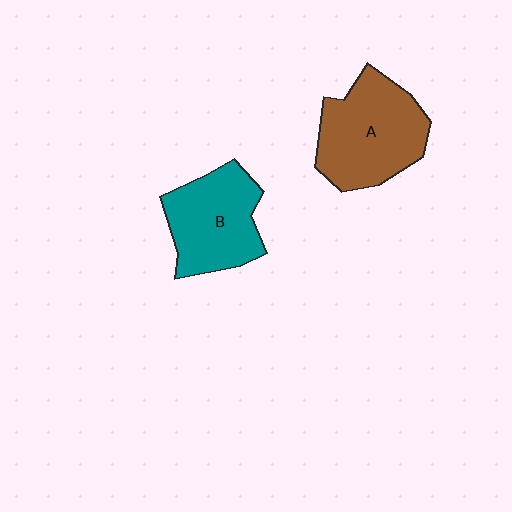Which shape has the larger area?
Shape A (brown).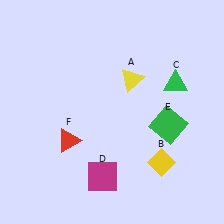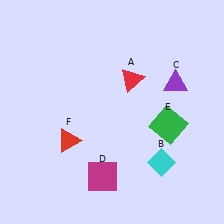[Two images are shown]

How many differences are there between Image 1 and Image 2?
There are 3 differences between the two images.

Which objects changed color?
A changed from yellow to red. B changed from yellow to cyan. C changed from green to purple.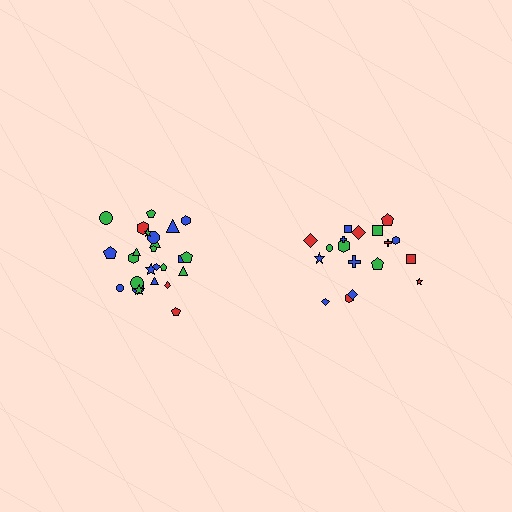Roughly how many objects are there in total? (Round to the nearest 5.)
Roughly 45 objects in total.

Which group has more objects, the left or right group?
The left group.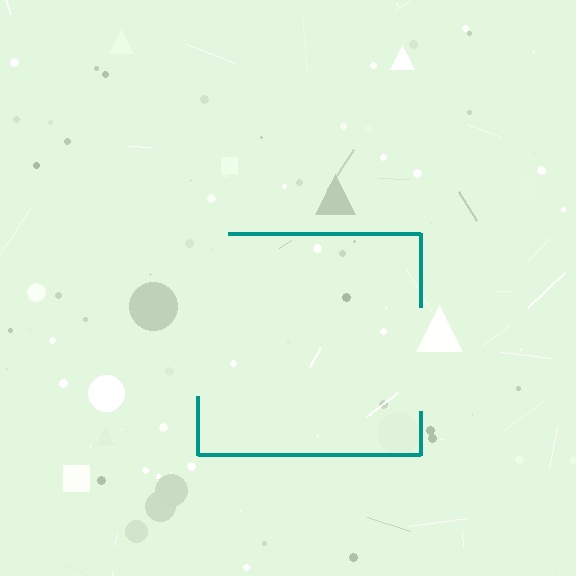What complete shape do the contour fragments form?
The contour fragments form a square.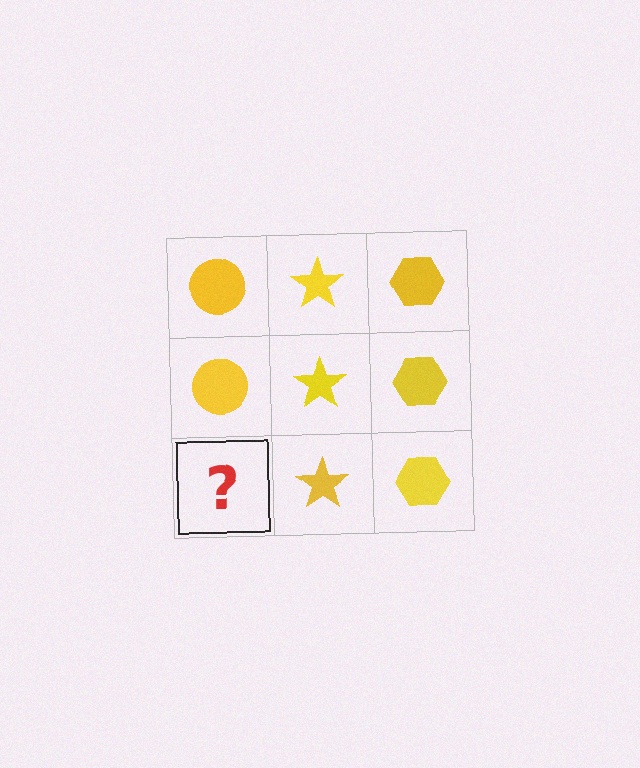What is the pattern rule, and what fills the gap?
The rule is that each column has a consistent shape. The gap should be filled with a yellow circle.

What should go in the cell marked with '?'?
The missing cell should contain a yellow circle.